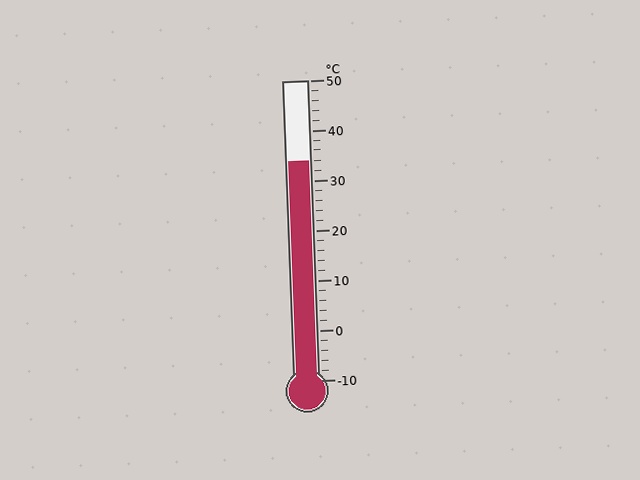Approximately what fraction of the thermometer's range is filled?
The thermometer is filled to approximately 75% of its range.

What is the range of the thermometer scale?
The thermometer scale ranges from -10°C to 50°C.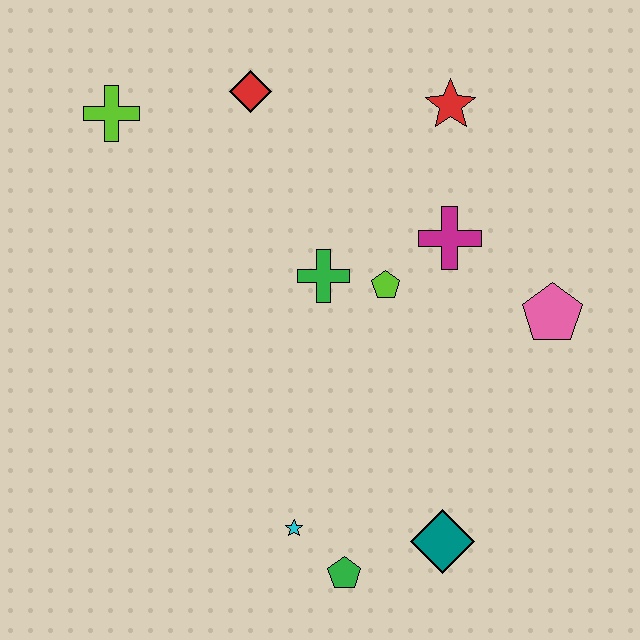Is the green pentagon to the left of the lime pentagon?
Yes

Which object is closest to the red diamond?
The lime cross is closest to the red diamond.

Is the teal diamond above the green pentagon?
Yes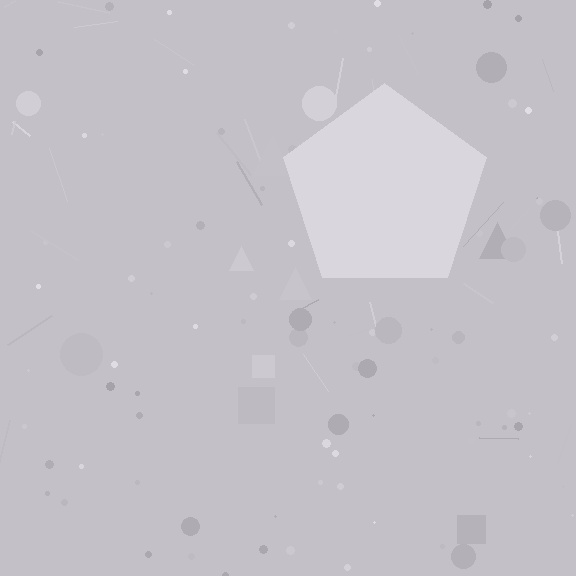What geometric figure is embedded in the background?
A pentagon is embedded in the background.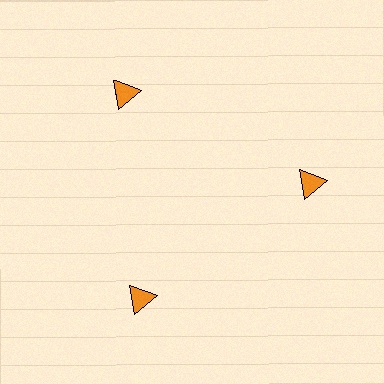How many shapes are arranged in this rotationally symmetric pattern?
There are 3 shapes, arranged in 3 groups of 1.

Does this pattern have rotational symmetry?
Yes, this pattern has 3-fold rotational symmetry. It looks the same after rotating 120 degrees around the center.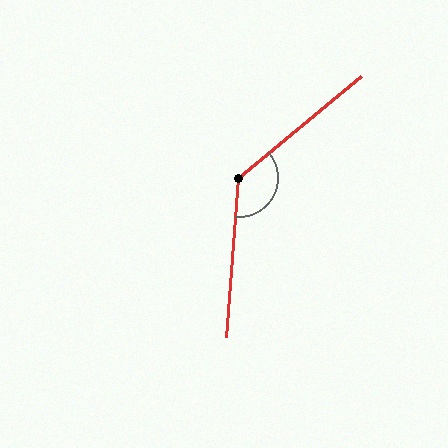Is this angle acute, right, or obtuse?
It is obtuse.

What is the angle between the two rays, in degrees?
Approximately 134 degrees.